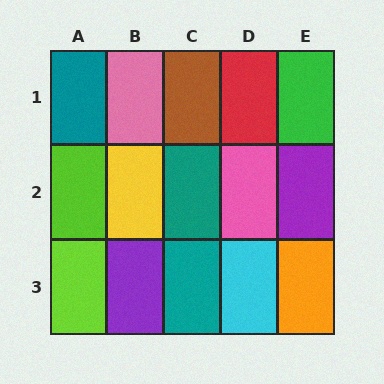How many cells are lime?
2 cells are lime.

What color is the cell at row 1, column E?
Green.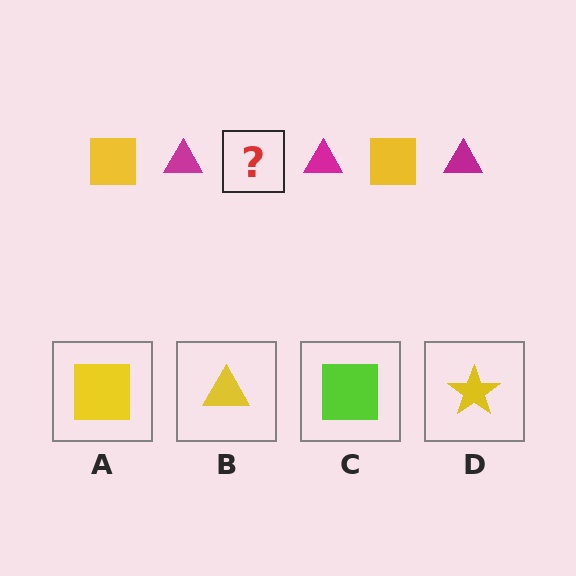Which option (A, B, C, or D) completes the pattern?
A.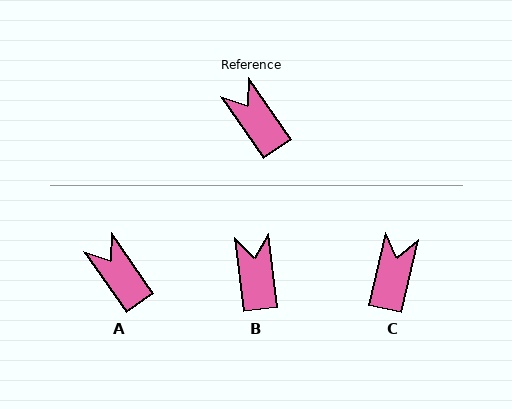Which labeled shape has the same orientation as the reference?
A.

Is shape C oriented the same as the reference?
No, it is off by about 48 degrees.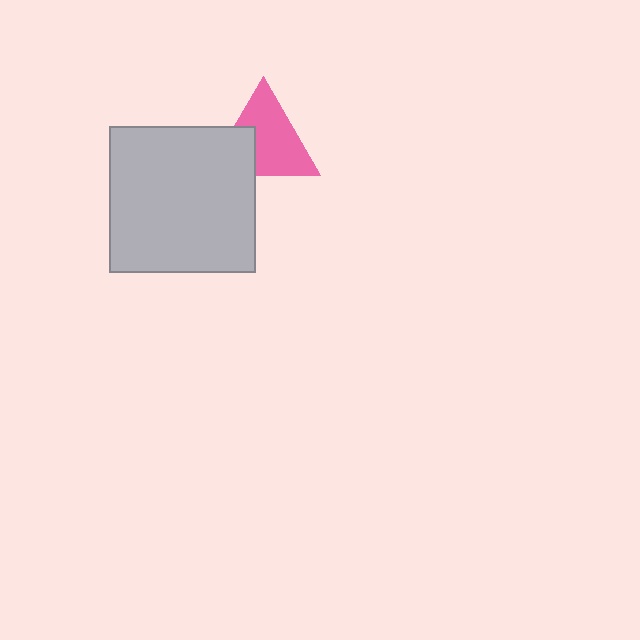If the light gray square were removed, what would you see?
You would see the complete pink triangle.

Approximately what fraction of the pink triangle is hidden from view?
Roughly 31% of the pink triangle is hidden behind the light gray square.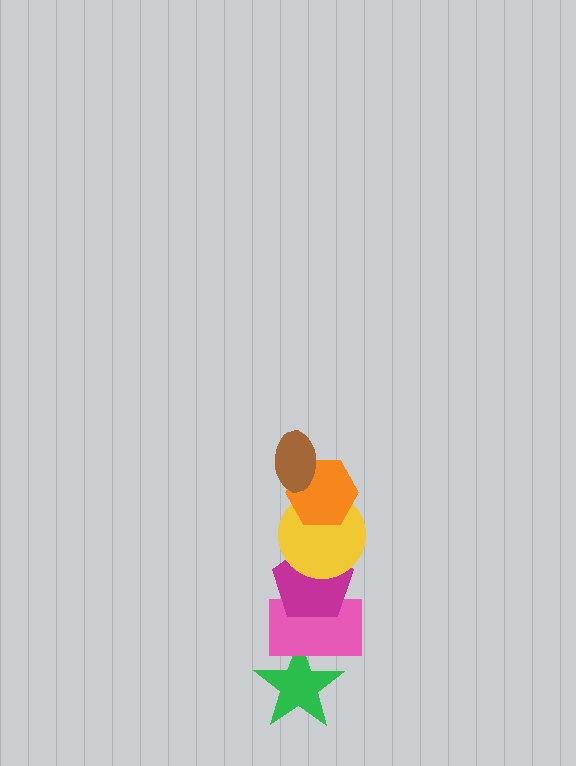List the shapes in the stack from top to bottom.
From top to bottom: the brown ellipse, the orange hexagon, the yellow circle, the magenta pentagon, the pink rectangle, the green star.